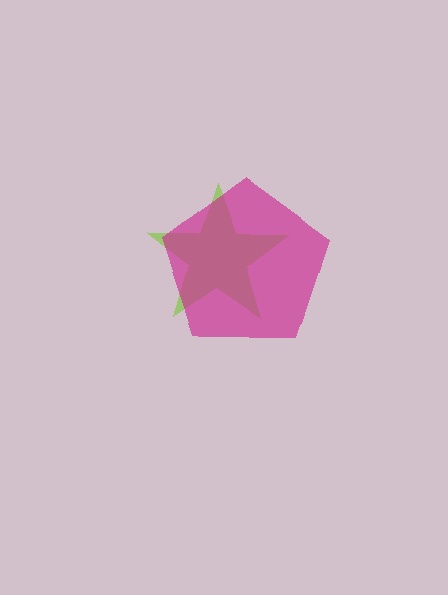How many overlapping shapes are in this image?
There are 2 overlapping shapes in the image.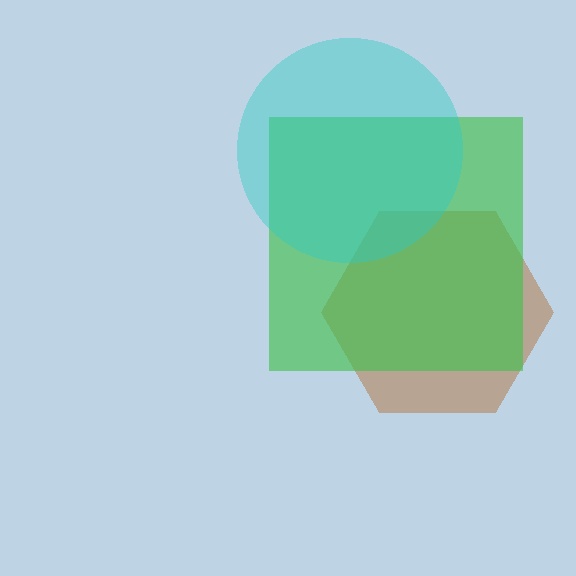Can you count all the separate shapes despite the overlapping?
Yes, there are 3 separate shapes.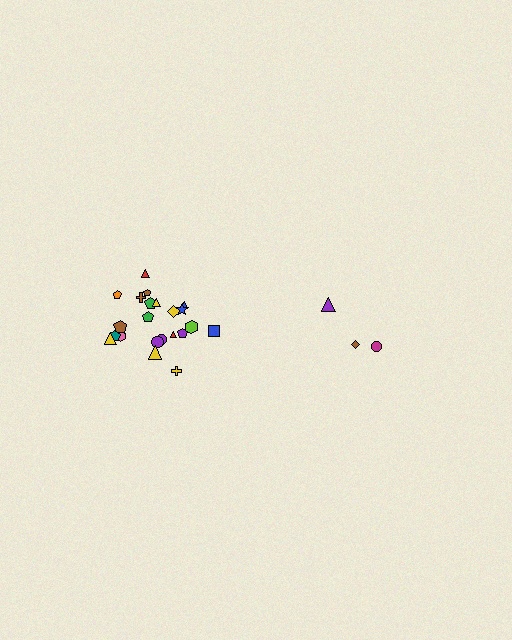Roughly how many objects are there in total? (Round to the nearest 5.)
Roughly 25 objects in total.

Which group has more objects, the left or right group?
The left group.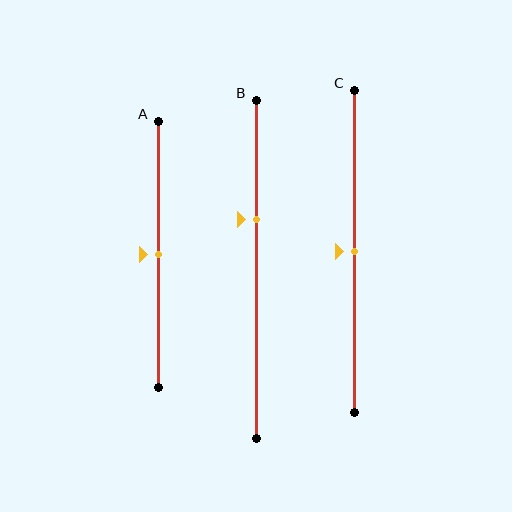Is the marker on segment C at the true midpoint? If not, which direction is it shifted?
Yes, the marker on segment C is at the true midpoint.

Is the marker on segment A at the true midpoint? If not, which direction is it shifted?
Yes, the marker on segment A is at the true midpoint.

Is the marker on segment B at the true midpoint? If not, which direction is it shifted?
No, the marker on segment B is shifted upward by about 15% of the segment length.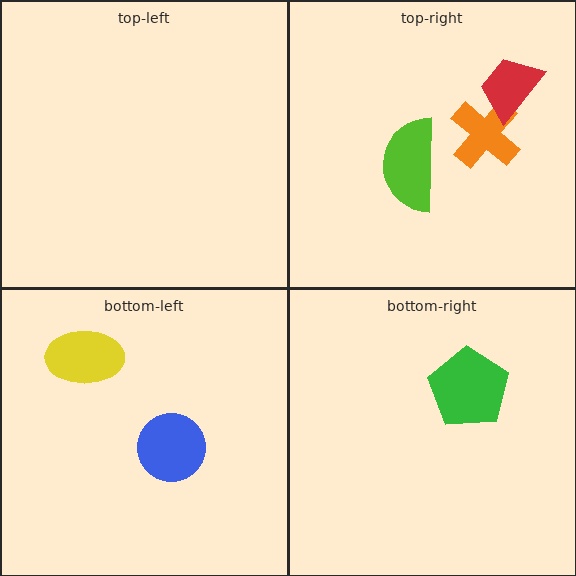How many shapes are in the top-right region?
3.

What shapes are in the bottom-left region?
The blue circle, the yellow ellipse.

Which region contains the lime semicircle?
The top-right region.